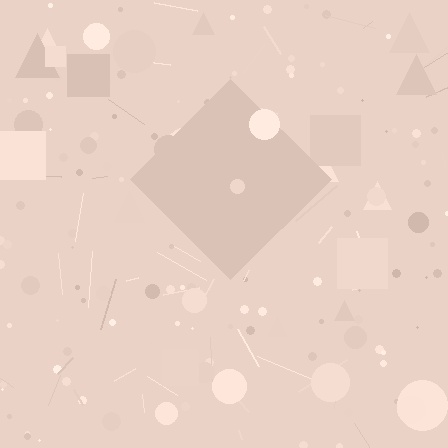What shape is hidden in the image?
A diamond is hidden in the image.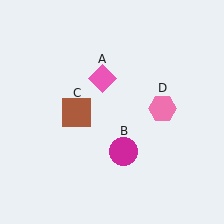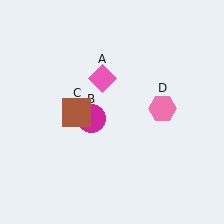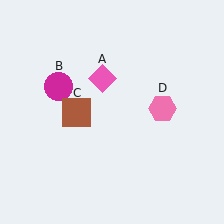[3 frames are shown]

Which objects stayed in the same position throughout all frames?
Pink diamond (object A) and brown square (object C) and pink hexagon (object D) remained stationary.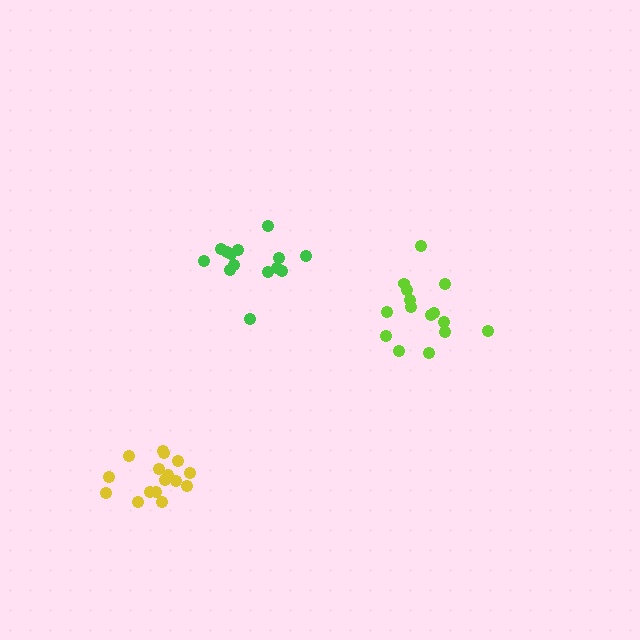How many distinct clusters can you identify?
There are 3 distinct clusters.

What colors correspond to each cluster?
The clusters are colored: lime, green, yellow.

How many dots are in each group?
Group 1: 15 dots, Group 2: 14 dots, Group 3: 16 dots (45 total).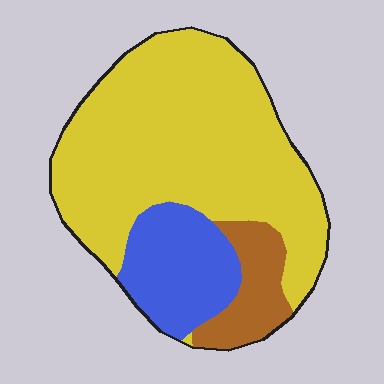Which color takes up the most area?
Yellow, at roughly 70%.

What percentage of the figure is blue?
Blue takes up about one fifth (1/5) of the figure.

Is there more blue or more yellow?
Yellow.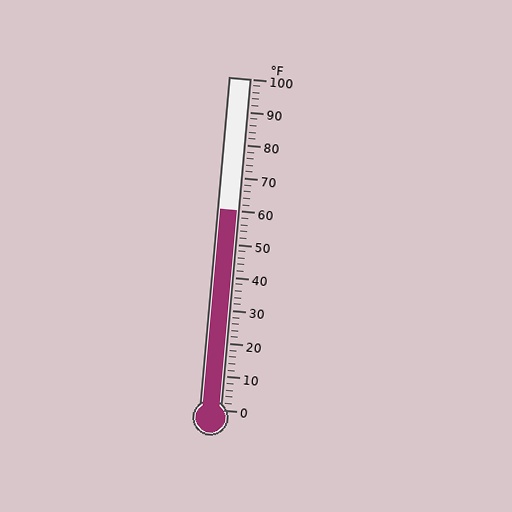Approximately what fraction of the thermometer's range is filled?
The thermometer is filled to approximately 60% of its range.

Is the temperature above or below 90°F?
The temperature is below 90°F.